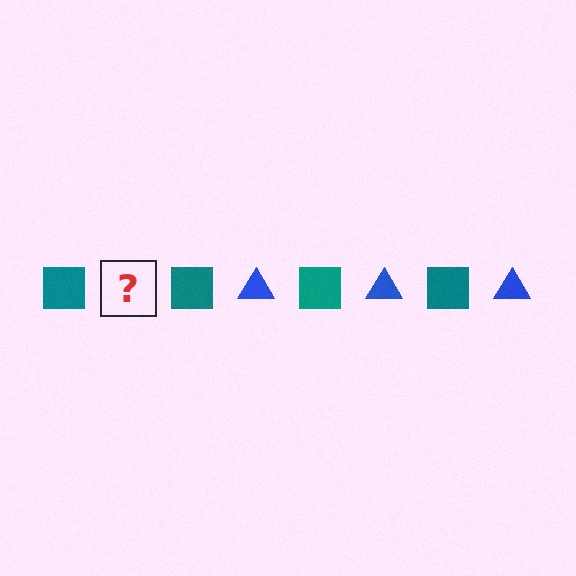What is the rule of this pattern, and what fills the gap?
The rule is that the pattern alternates between teal square and blue triangle. The gap should be filled with a blue triangle.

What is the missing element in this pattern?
The missing element is a blue triangle.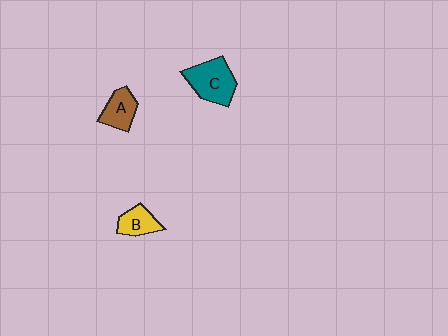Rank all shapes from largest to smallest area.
From largest to smallest: C (teal), A (brown), B (yellow).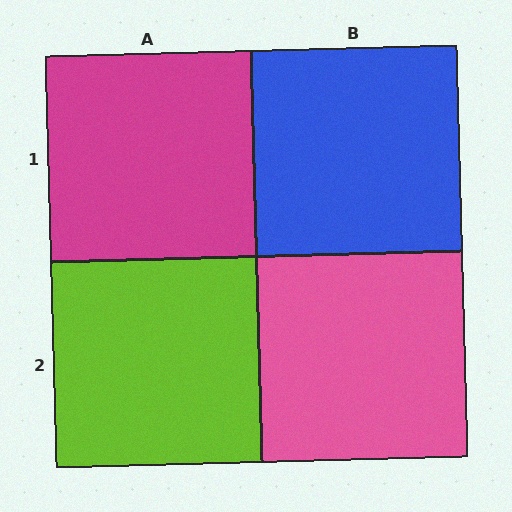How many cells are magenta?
1 cell is magenta.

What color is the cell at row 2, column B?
Pink.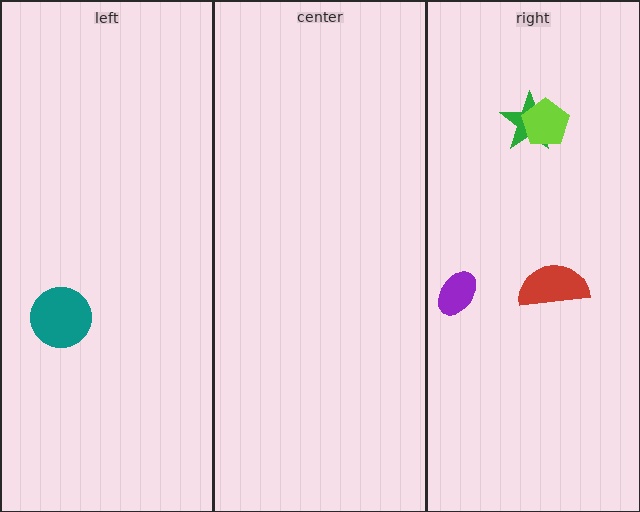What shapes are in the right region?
The green star, the lime pentagon, the purple ellipse, the red semicircle.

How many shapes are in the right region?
4.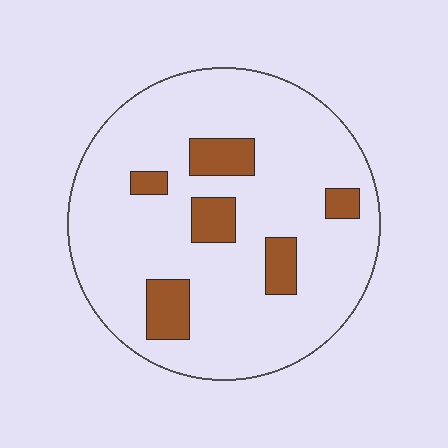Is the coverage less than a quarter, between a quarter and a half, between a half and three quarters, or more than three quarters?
Less than a quarter.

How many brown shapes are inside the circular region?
6.